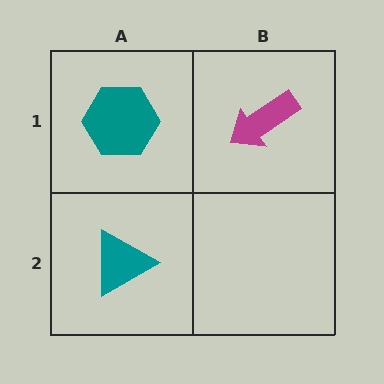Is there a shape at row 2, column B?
No, that cell is empty.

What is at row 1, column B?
A magenta arrow.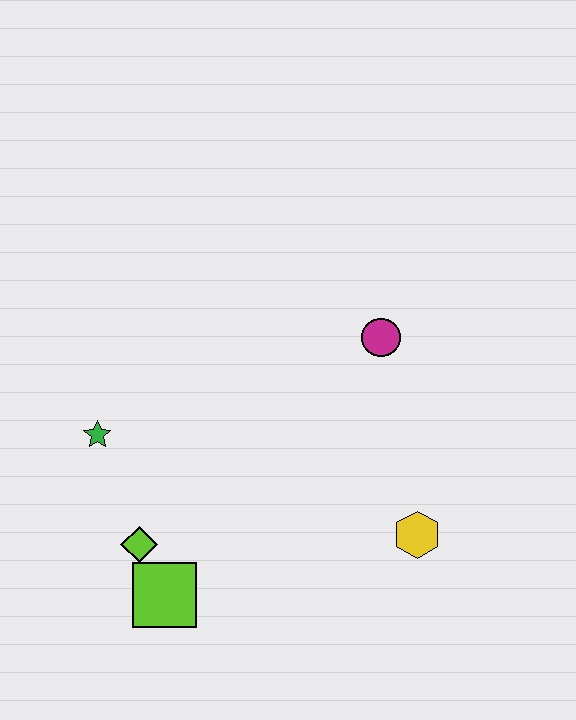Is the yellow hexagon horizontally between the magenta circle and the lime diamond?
No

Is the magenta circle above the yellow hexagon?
Yes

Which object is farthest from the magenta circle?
The lime square is farthest from the magenta circle.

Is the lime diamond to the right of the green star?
Yes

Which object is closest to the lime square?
The lime diamond is closest to the lime square.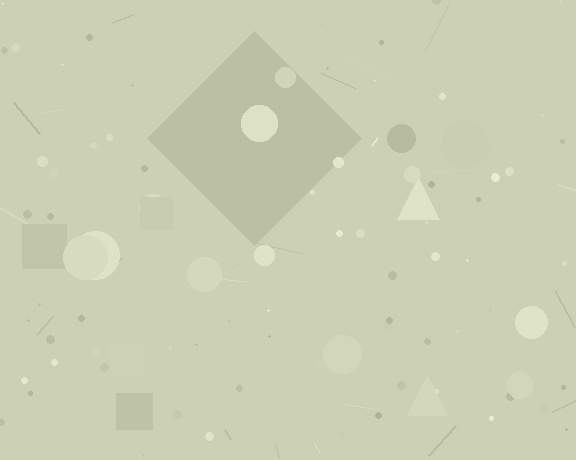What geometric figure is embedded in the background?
A diamond is embedded in the background.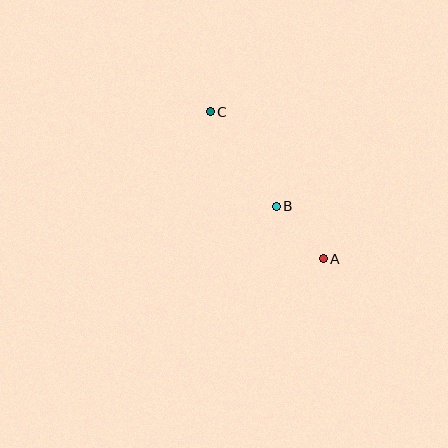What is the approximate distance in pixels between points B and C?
The distance between B and C is approximately 115 pixels.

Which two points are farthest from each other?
Points A and C are farthest from each other.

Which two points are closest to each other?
Points A and B are closest to each other.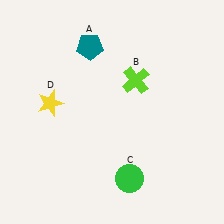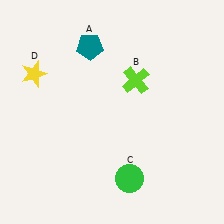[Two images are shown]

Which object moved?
The yellow star (D) moved up.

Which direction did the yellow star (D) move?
The yellow star (D) moved up.